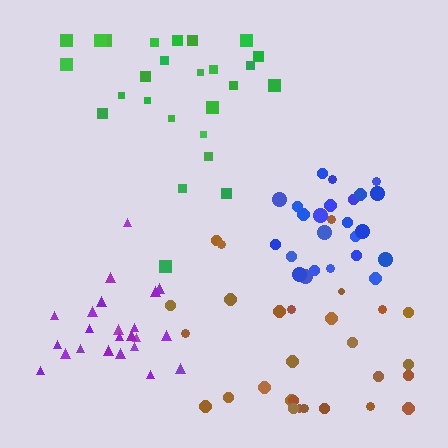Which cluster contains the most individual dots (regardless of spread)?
Brown (30).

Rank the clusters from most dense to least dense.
blue, purple, green, brown.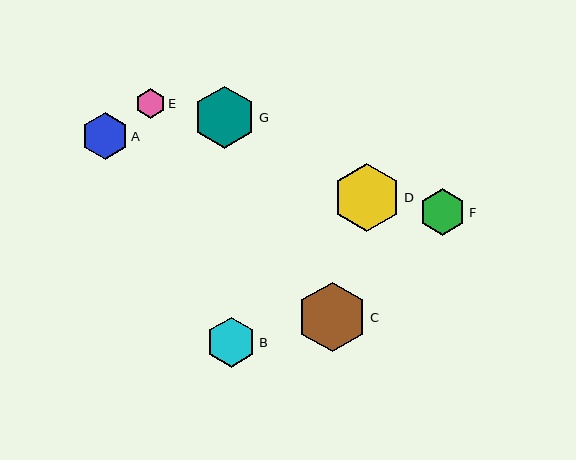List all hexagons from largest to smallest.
From largest to smallest: C, D, G, B, A, F, E.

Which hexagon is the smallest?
Hexagon E is the smallest with a size of approximately 30 pixels.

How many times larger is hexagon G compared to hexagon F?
Hexagon G is approximately 1.3 times the size of hexagon F.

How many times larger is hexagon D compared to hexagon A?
Hexagon D is approximately 1.5 times the size of hexagon A.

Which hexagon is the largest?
Hexagon C is the largest with a size of approximately 70 pixels.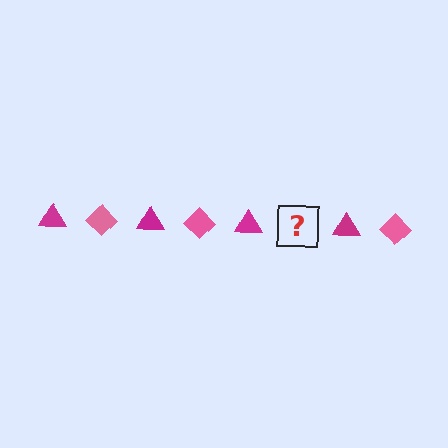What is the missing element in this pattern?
The missing element is a pink diamond.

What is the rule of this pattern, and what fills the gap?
The rule is that the pattern alternates between magenta triangle and pink diamond. The gap should be filled with a pink diamond.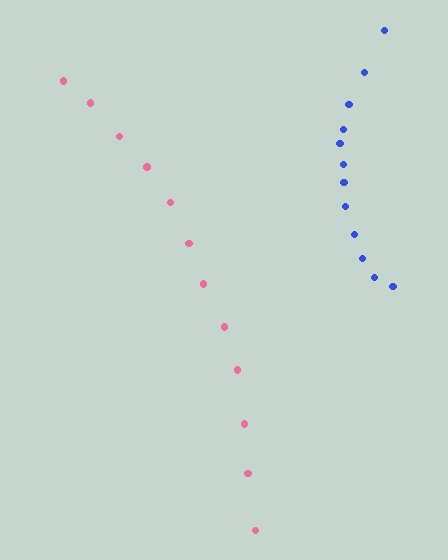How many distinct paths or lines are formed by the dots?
There are 2 distinct paths.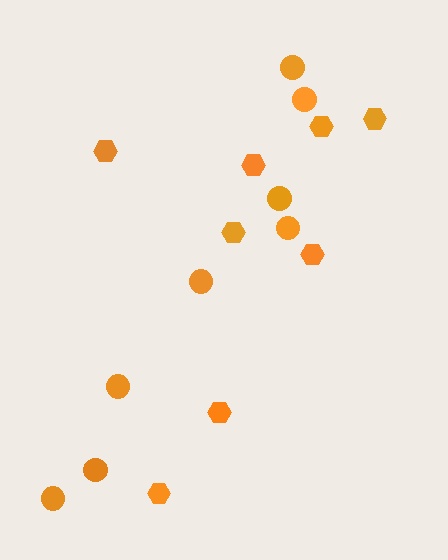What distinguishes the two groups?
There are 2 groups: one group of hexagons (8) and one group of circles (8).